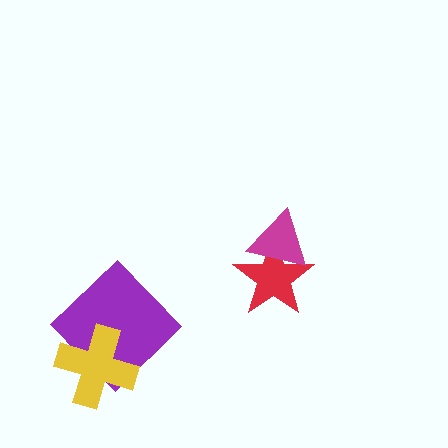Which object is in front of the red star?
The magenta triangle is in front of the red star.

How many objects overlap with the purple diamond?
1 object overlaps with the purple diamond.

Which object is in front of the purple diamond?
The yellow cross is in front of the purple diamond.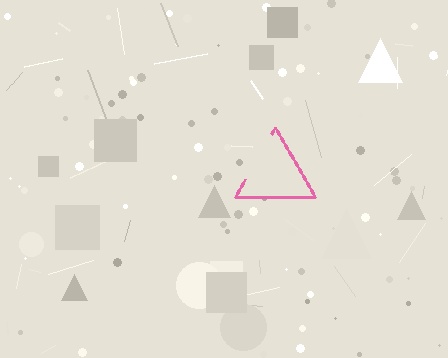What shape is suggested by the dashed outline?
The dashed outline suggests a triangle.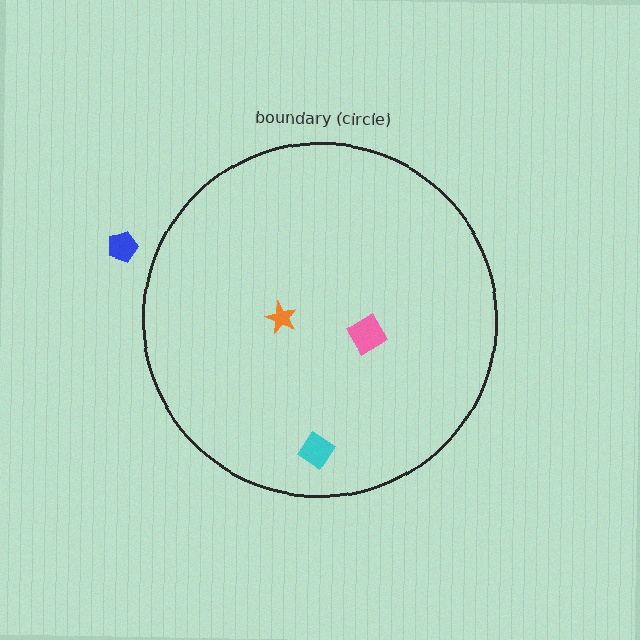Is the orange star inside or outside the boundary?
Inside.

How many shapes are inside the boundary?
3 inside, 1 outside.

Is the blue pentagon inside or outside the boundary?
Outside.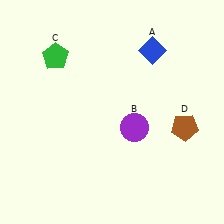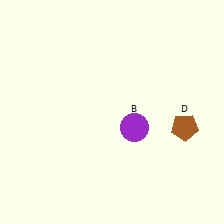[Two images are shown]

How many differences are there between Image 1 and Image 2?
There are 2 differences between the two images.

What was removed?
The blue diamond (A), the green pentagon (C) were removed in Image 2.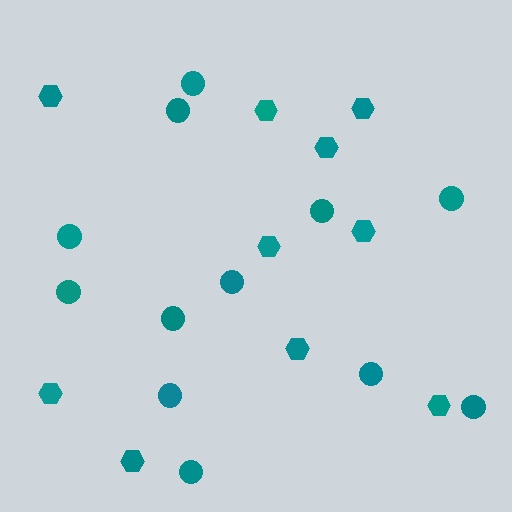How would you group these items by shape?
There are 2 groups: one group of hexagons (10) and one group of circles (12).